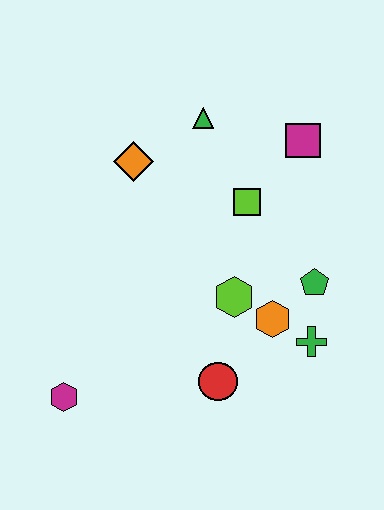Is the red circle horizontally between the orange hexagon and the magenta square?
No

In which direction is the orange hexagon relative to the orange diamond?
The orange hexagon is below the orange diamond.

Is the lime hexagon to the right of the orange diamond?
Yes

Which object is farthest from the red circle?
The green triangle is farthest from the red circle.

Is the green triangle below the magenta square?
No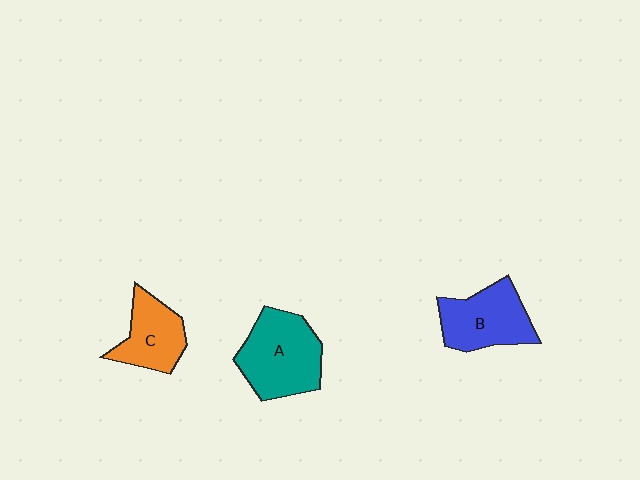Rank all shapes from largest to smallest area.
From largest to smallest: A (teal), B (blue), C (orange).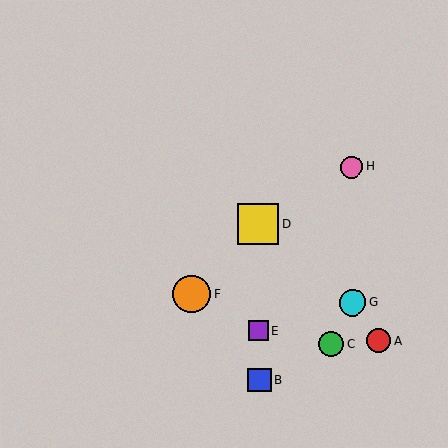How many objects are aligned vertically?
3 objects (B, D, E) are aligned vertically.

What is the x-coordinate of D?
Object D is at x≈258.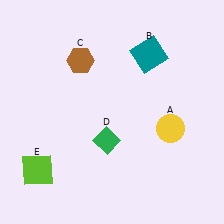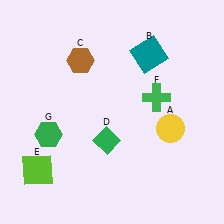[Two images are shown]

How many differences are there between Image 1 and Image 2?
There are 2 differences between the two images.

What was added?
A green cross (F), a green hexagon (G) were added in Image 2.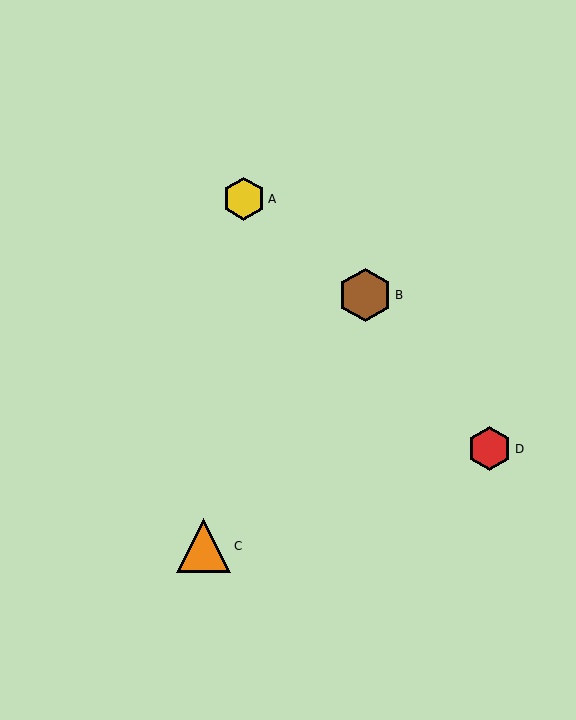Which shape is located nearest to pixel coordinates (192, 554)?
The orange triangle (labeled C) at (204, 546) is nearest to that location.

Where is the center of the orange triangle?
The center of the orange triangle is at (204, 546).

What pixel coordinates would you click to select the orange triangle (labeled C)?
Click at (204, 546) to select the orange triangle C.